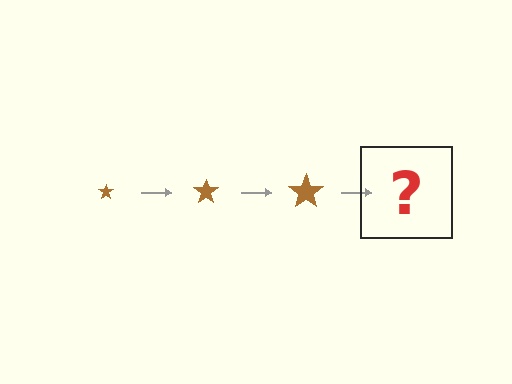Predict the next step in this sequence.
The next step is a brown star, larger than the previous one.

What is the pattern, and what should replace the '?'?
The pattern is that the star gets progressively larger each step. The '?' should be a brown star, larger than the previous one.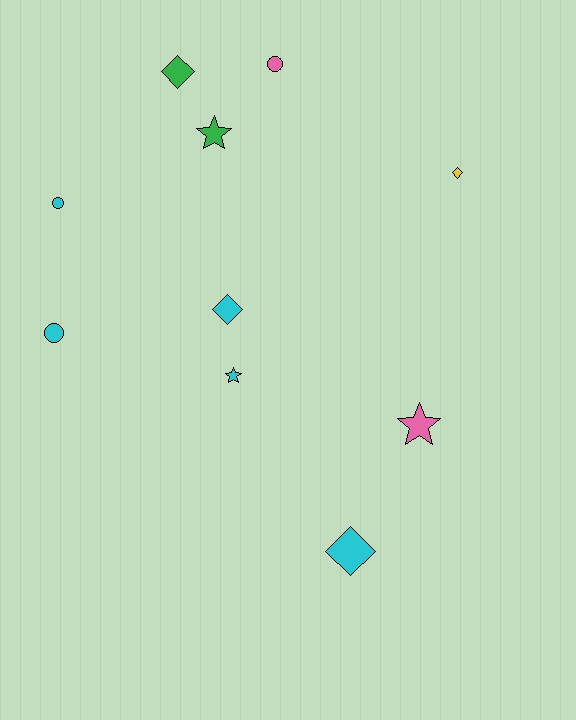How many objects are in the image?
There are 10 objects.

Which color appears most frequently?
Cyan, with 5 objects.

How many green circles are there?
There are no green circles.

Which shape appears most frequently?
Diamond, with 4 objects.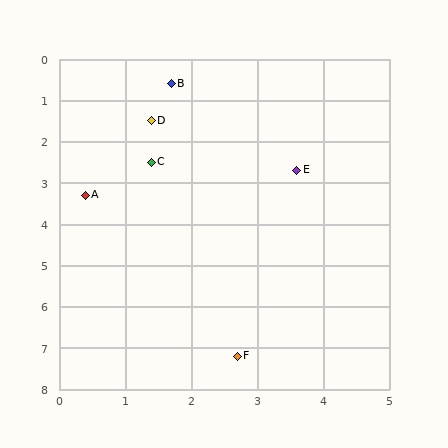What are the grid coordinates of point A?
Point A is at approximately (0.4, 3.3).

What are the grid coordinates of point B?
Point B is at approximately (1.7, 0.6).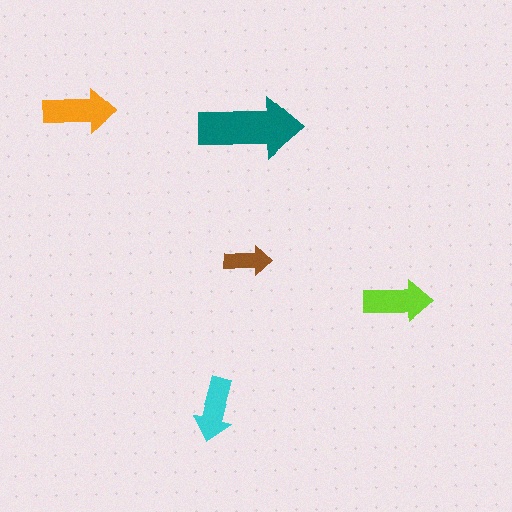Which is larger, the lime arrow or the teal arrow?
The teal one.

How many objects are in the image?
There are 5 objects in the image.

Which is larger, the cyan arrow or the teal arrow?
The teal one.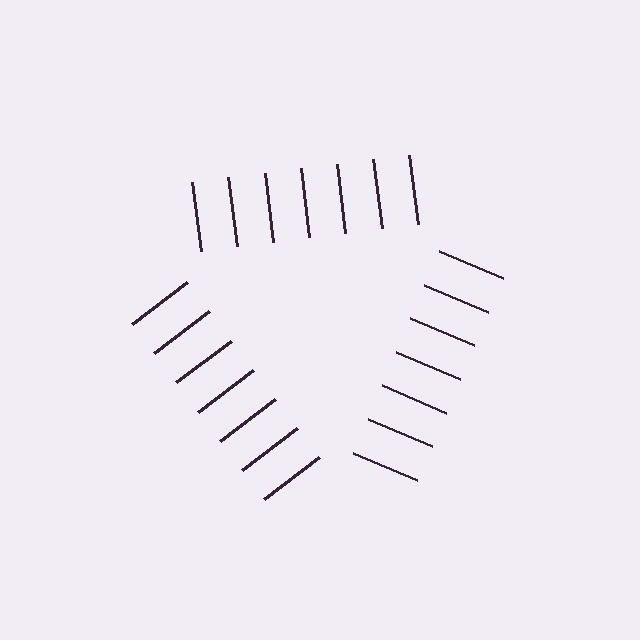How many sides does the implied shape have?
3 sides — the line-ends trace a triangle.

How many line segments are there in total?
21 — 7 along each of the 3 edges.